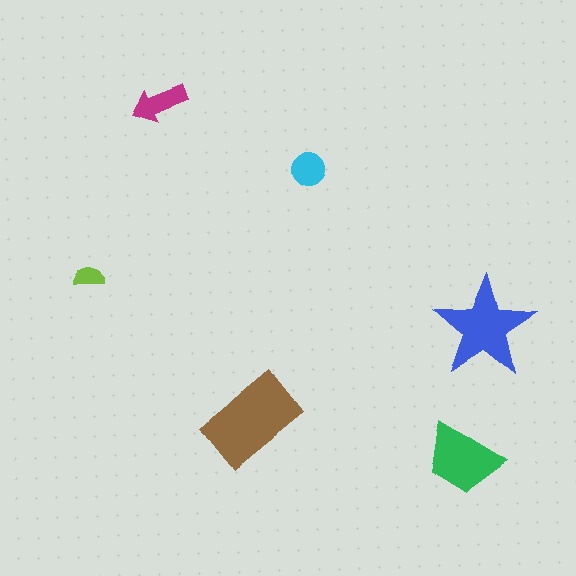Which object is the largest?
The brown rectangle.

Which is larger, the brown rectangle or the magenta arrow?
The brown rectangle.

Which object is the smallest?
The lime semicircle.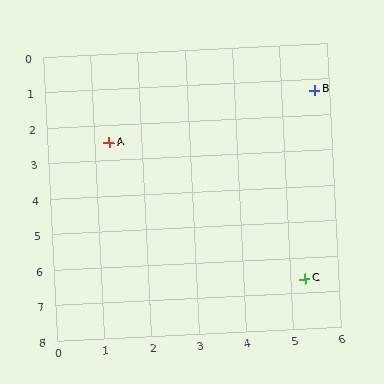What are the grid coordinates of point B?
Point B is at approximately (5.7, 1.3).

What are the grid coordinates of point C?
Point C is at approximately (5.3, 6.6).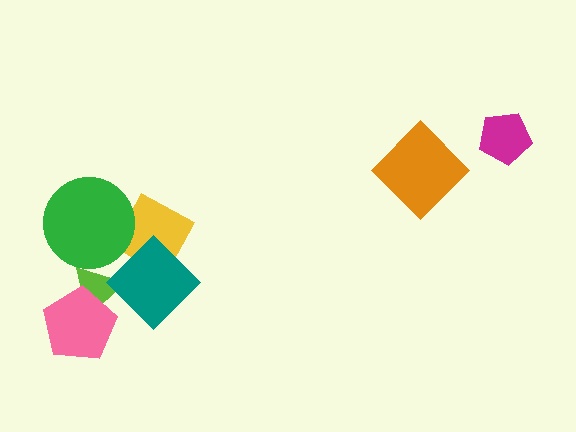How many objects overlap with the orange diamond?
0 objects overlap with the orange diamond.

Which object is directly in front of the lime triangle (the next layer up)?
The pink pentagon is directly in front of the lime triangle.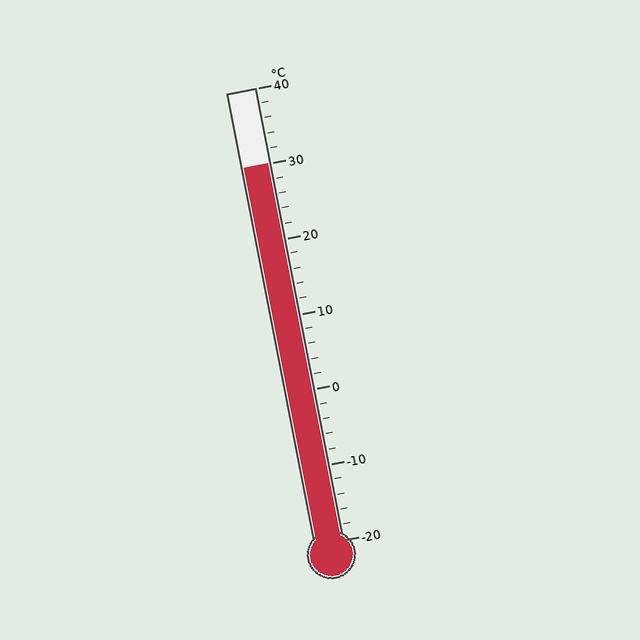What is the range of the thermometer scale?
The thermometer scale ranges from -20°C to 40°C.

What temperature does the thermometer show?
The thermometer shows approximately 30°C.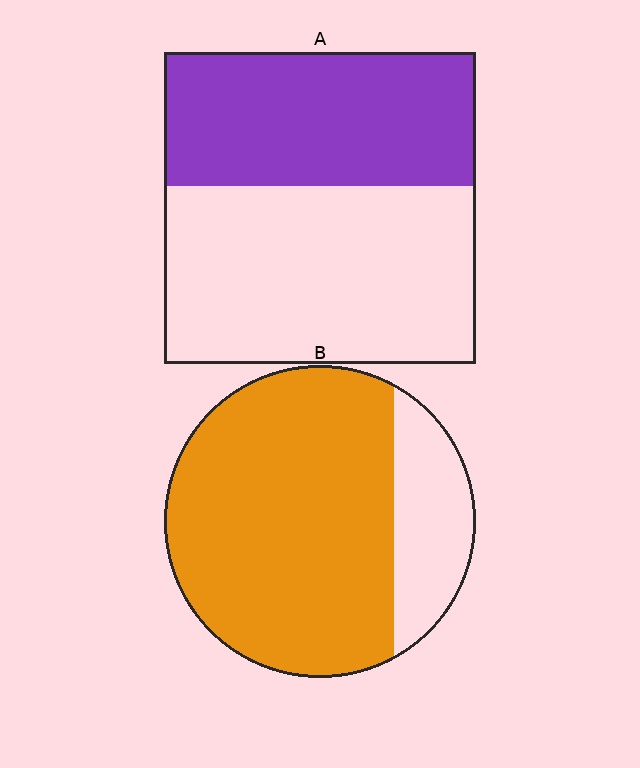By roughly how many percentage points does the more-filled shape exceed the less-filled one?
By roughly 35 percentage points (B over A).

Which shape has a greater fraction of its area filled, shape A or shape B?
Shape B.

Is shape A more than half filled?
No.